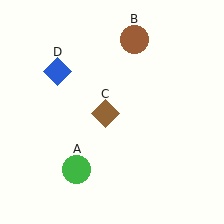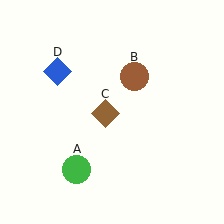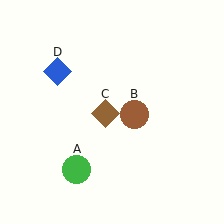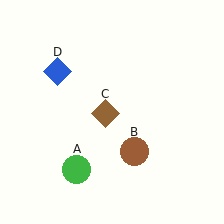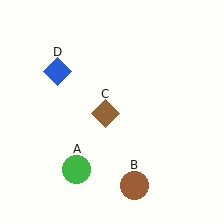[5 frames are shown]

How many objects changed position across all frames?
1 object changed position: brown circle (object B).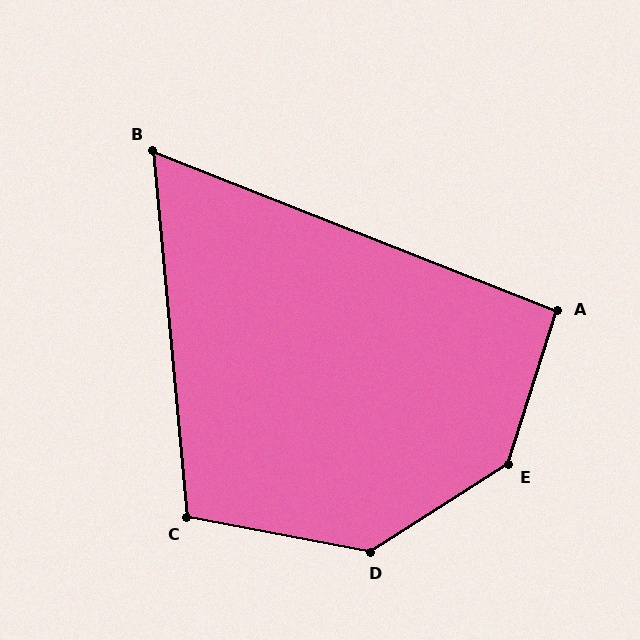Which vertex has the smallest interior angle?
B, at approximately 63 degrees.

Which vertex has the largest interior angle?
E, at approximately 140 degrees.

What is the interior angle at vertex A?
Approximately 94 degrees (approximately right).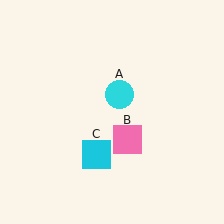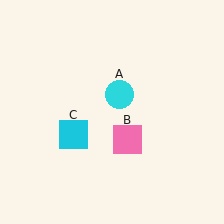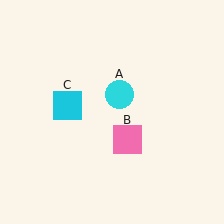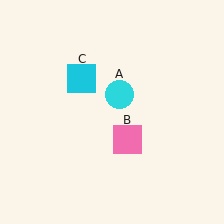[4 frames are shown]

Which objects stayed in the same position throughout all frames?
Cyan circle (object A) and pink square (object B) remained stationary.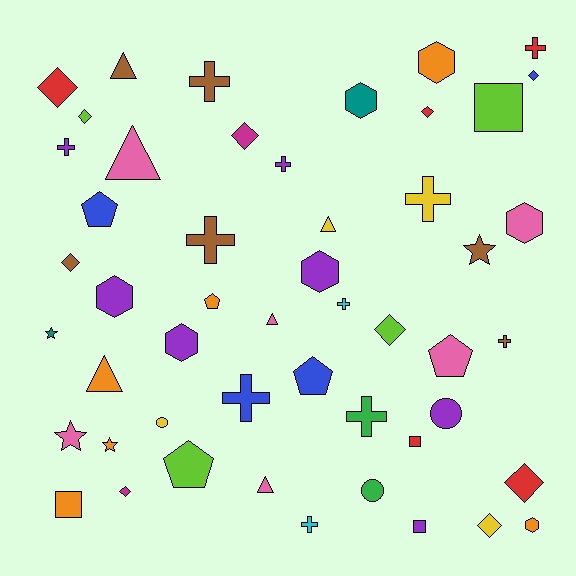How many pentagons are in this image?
There are 5 pentagons.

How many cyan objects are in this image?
There are 2 cyan objects.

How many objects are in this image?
There are 50 objects.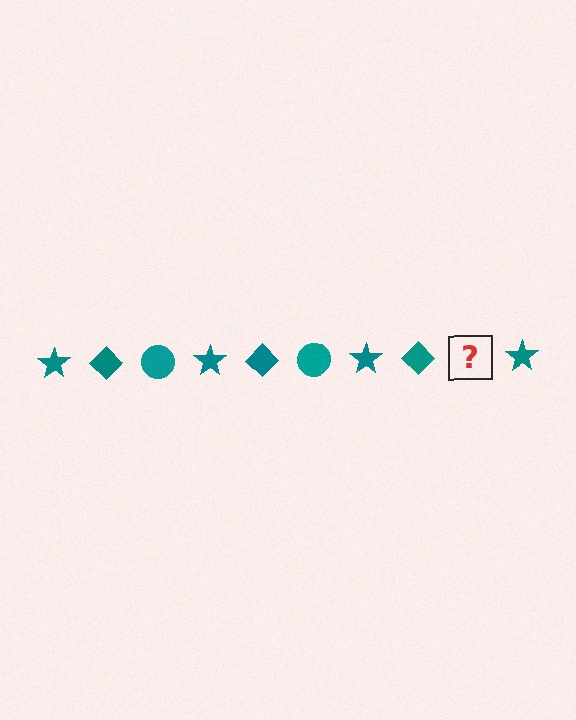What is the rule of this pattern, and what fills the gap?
The rule is that the pattern cycles through star, diamond, circle shapes in teal. The gap should be filled with a teal circle.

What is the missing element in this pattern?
The missing element is a teal circle.